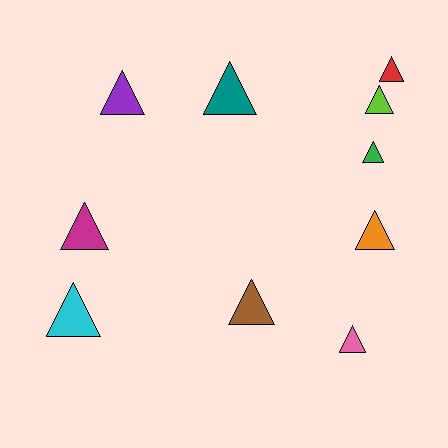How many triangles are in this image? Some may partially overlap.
There are 10 triangles.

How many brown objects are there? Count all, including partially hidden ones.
There is 1 brown object.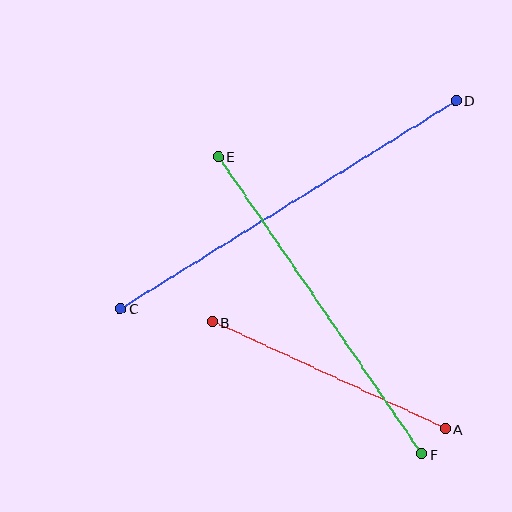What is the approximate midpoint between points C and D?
The midpoint is at approximately (288, 205) pixels.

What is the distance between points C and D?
The distance is approximately 395 pixels.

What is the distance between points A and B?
The distance is approximately 256 pixels.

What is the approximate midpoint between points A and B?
The midpoint is at approximately (329, 375) pixels.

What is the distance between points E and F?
The distance is approximately 361 pixels.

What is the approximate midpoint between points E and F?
The midpoint is at approximately (320, 305) pixels.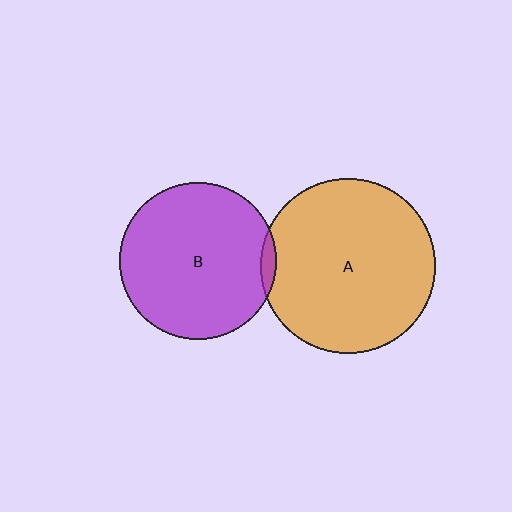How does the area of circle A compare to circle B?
Approximately 1.2 times.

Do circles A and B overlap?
Yes.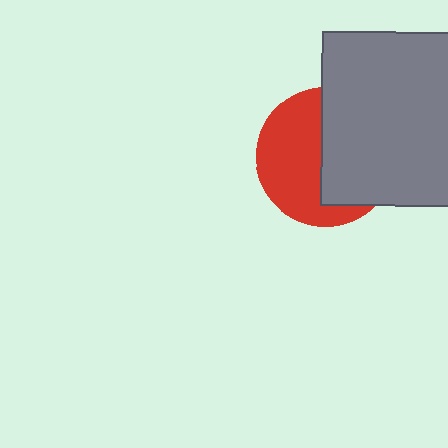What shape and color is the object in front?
The object in front is a gray square.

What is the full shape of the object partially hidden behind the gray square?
The partially hidden object is a red circle.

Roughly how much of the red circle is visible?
About half of it is visible (roughly 50%).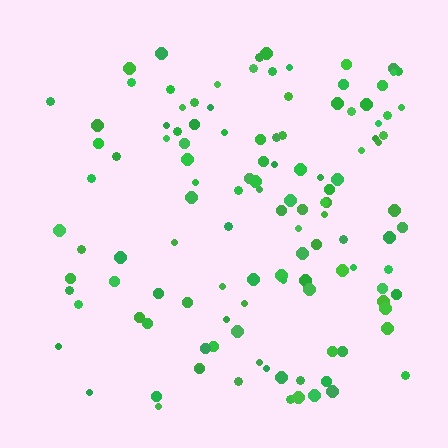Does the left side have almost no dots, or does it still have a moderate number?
Still a moderate number, just noticeably fewer than the right.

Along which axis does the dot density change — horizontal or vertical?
Horizontal.